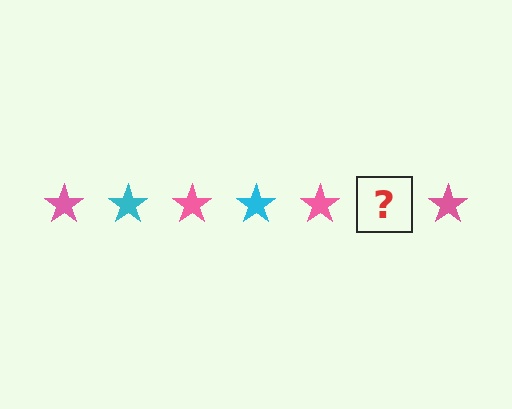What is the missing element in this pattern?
The missing element is a cyan star.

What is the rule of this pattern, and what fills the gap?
The rule is that the pattern cycles through pink, cyan stars. The gap should be filled with a cyan star.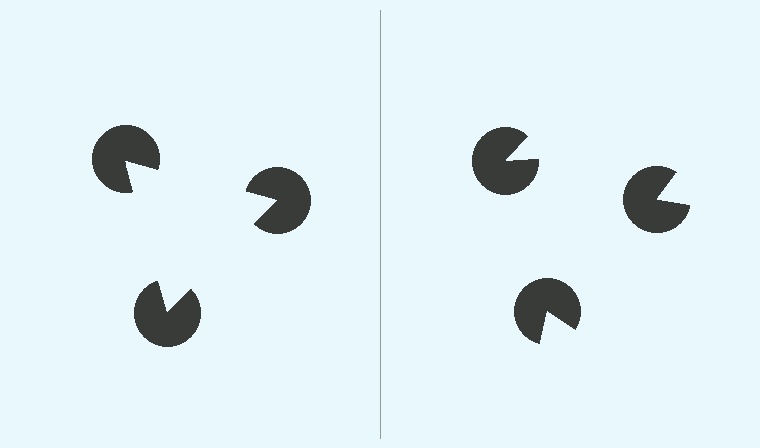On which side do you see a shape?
An illusory triangle appears on the left side. On the right side the wedge cuts are rotated, so no coherent shape forms.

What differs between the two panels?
The pac-man discs are positioned identically on both sides; only the wedge orientations differ. On the left they align to a triangle; on the right they are misaligned.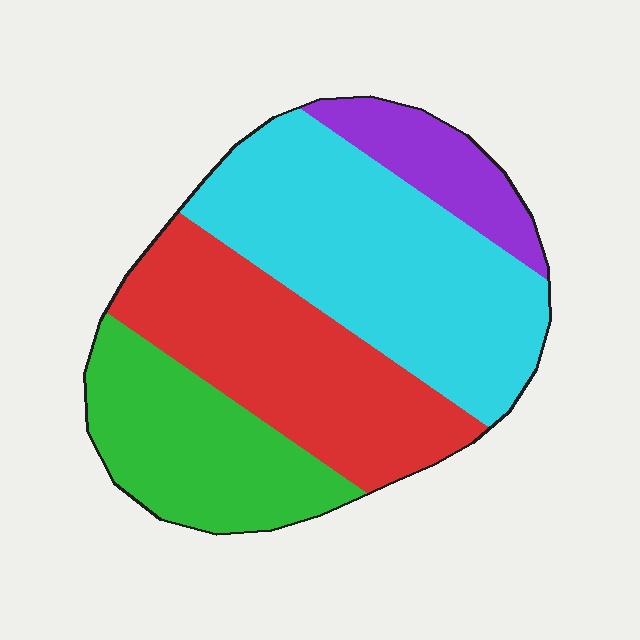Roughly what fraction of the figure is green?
Green takes up about one fifth (1/5) of the figure.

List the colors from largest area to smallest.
From largest to smallest: cyan, red, green, purple.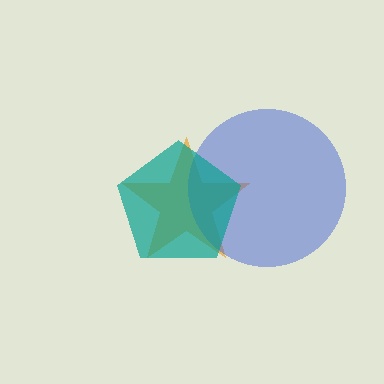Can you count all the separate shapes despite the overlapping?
Yes, there are 3 separate shapes.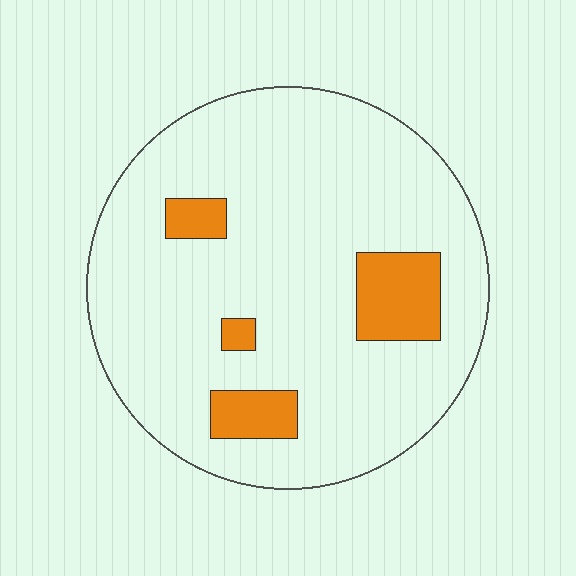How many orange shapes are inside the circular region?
4.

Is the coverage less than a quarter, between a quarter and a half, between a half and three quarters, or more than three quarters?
Less than a quarter.